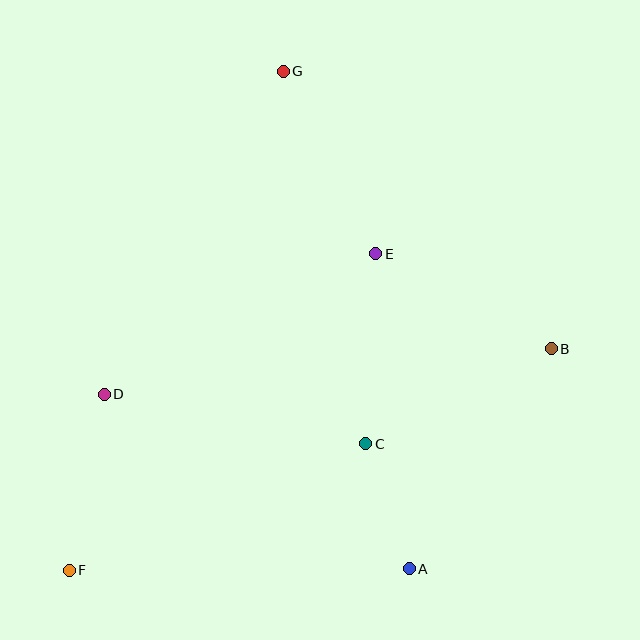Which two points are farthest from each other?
Points F and G are farthest from each other.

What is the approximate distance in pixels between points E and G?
The distance between E and G is approximately 205 pixels.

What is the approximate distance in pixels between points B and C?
The distance between B and C is approximately 208 pixels.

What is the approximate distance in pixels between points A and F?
The distance between A and F is approximately 340 pixels.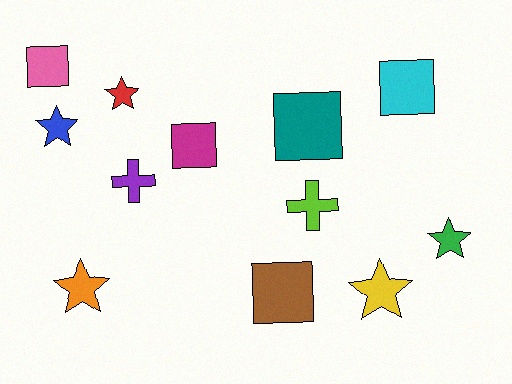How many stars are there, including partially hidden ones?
There are 5 stars.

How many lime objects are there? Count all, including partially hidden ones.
There is 1 lime object.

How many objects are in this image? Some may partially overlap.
There are 12 objects.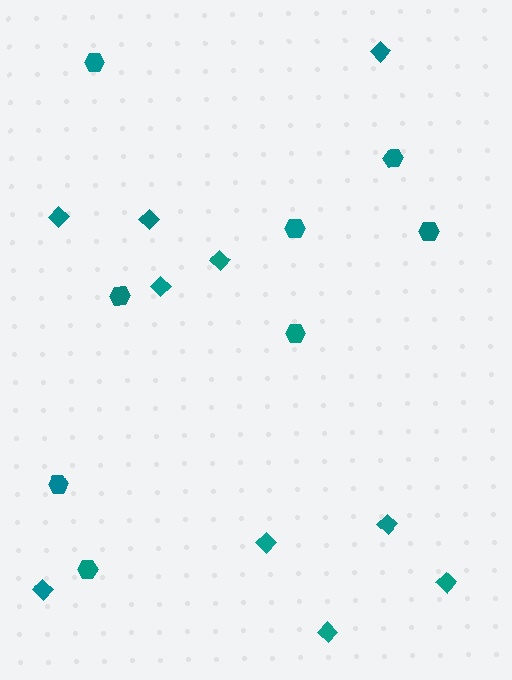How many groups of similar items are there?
There are 2 groups: one group of diamonds (10) and one group of hexagons (8).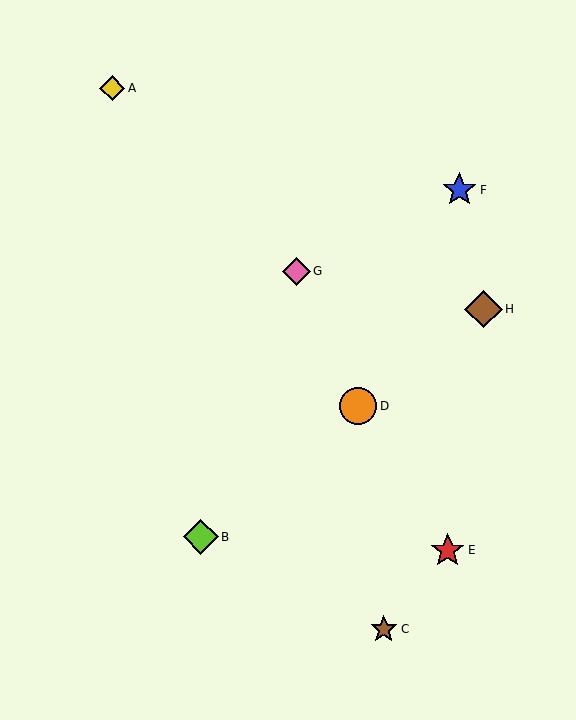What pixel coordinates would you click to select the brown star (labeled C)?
Click at (384, 629) to select the brown star C.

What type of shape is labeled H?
Shape H is a brown diamond.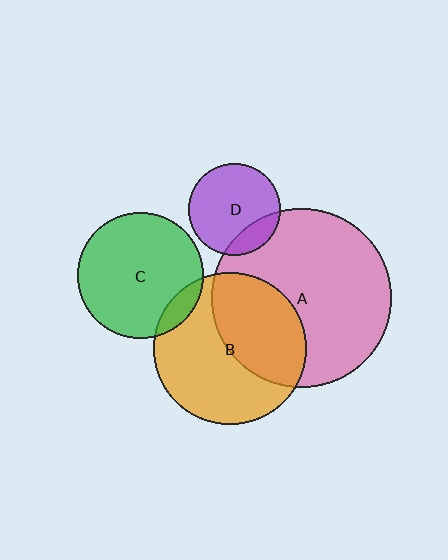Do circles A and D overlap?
Yes.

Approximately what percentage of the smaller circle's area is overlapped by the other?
Approximately 20%.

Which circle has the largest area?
Circle A (pink).